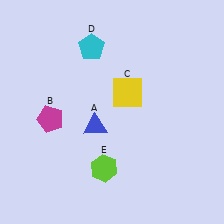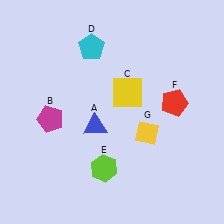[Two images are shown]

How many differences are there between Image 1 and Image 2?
There are 2 differences between the two images.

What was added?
A red pentagon (F), a yellow diamond (G) were added in Image 2.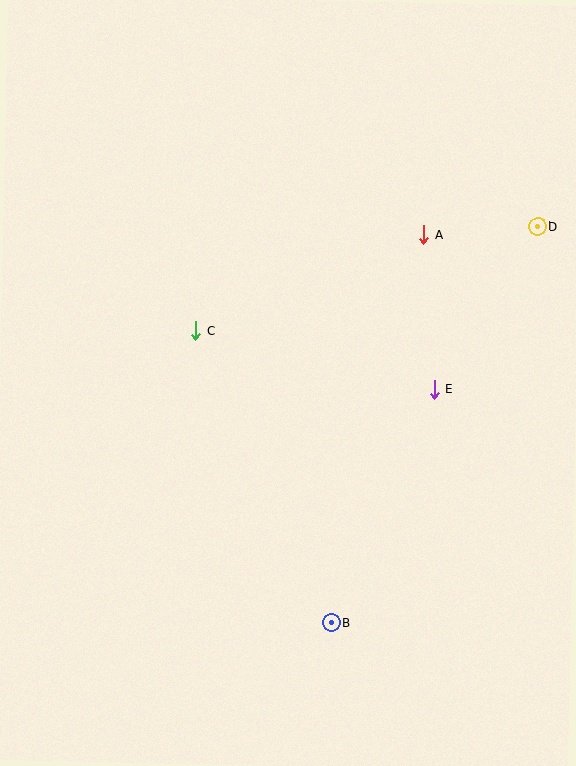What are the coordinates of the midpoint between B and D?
The midpoint between B and D is at (434, 425).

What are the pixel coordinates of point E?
Point E is at (434, 389).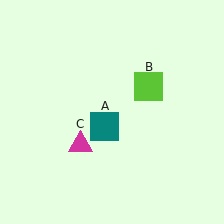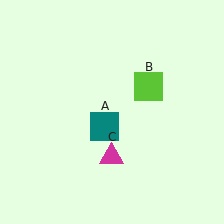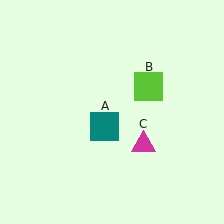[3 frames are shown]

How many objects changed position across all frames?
1 object changed position: magenta triangle (object C).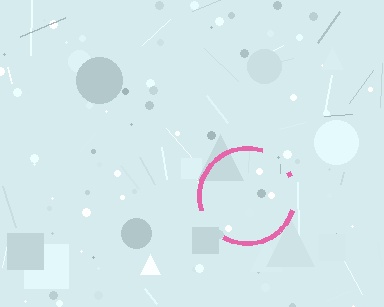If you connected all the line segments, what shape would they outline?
They would outline a circle.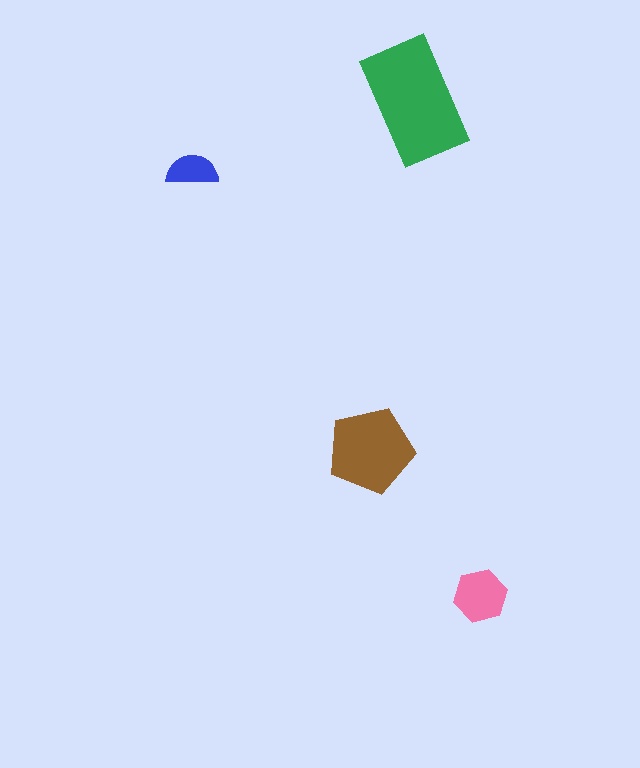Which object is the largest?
The green rectangle.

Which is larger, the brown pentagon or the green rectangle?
The green rectangle.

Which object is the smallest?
The blue semicircle.